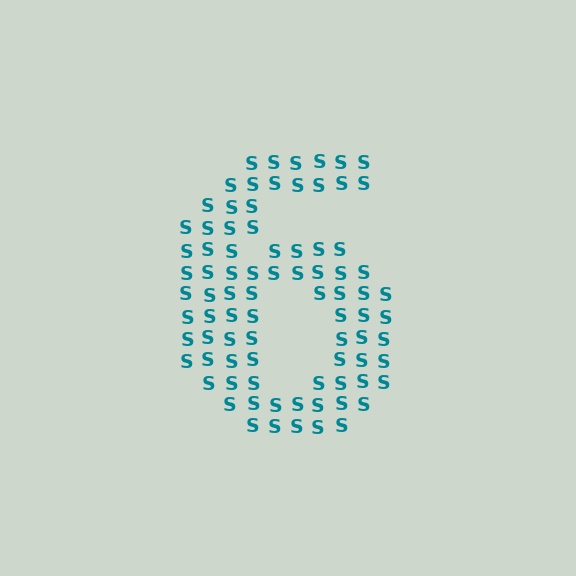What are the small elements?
The small elements are letter S's.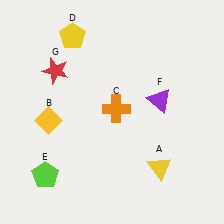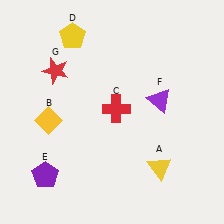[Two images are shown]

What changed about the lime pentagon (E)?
In Image 1, E is lime. In Image 2, it changed to purple.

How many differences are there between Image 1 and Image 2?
There are 2 differences between the two images.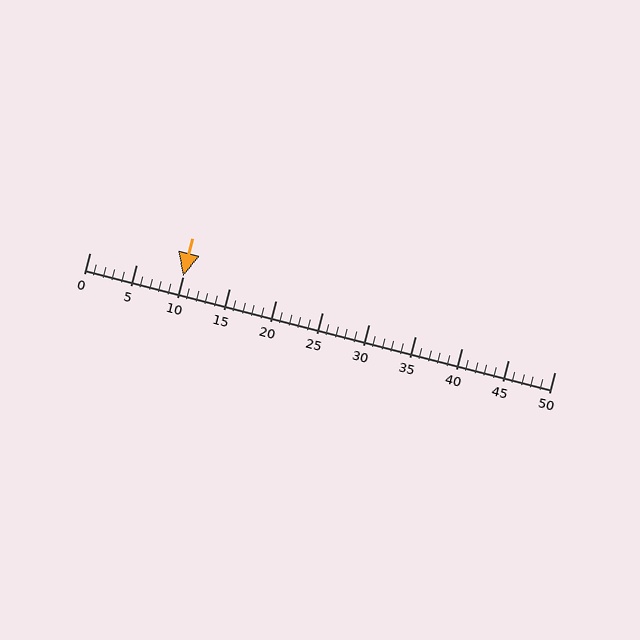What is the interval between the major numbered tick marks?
The major tick marks are spaced 5 units apart.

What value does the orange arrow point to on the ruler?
The orange arrow points to approximately 10.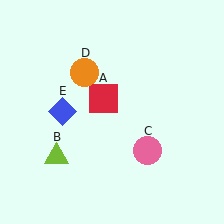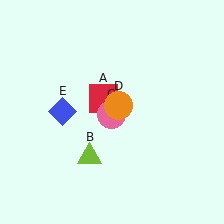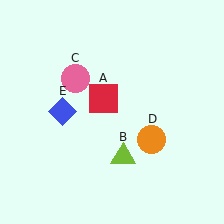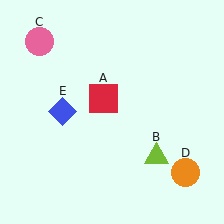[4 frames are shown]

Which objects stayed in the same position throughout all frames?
Red square (object A) and blue diamond (object E) remained stationary.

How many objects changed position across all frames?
3 objects changed position: lime triangle (object B), pink circle (object C), orange circle (object D).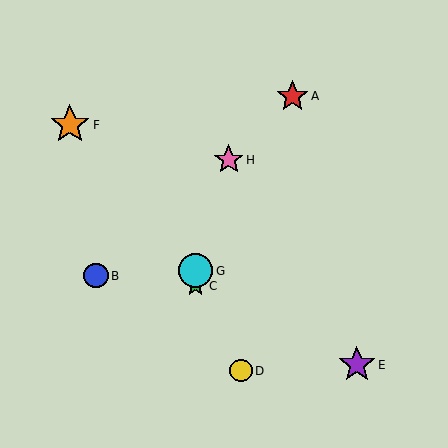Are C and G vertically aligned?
Yes, both are at x≈196.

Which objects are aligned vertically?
Objects C, G are aligned vertically.